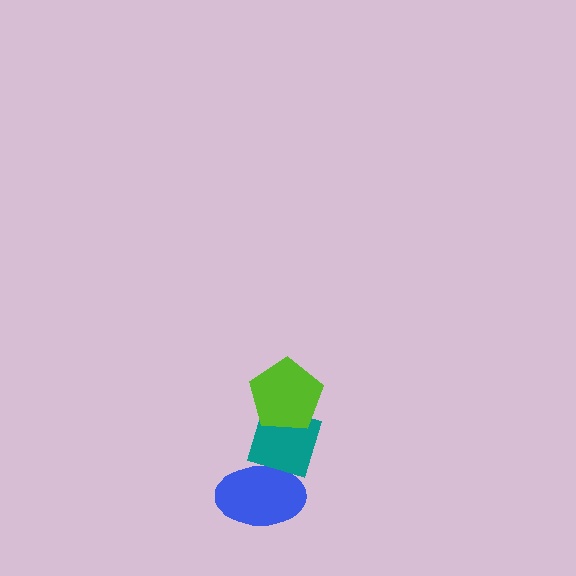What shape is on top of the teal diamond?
The lime pentagon is on top of the teal diamond.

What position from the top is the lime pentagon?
The lime pentagon is 1st from the top.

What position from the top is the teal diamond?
The teal diamond is 2nd from the top.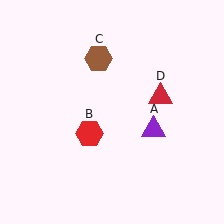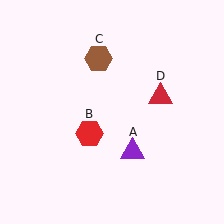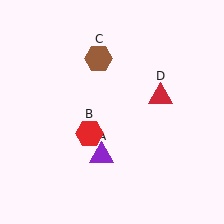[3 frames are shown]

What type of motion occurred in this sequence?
The purple triangle (object A) rotated clockwise around the center of the scene.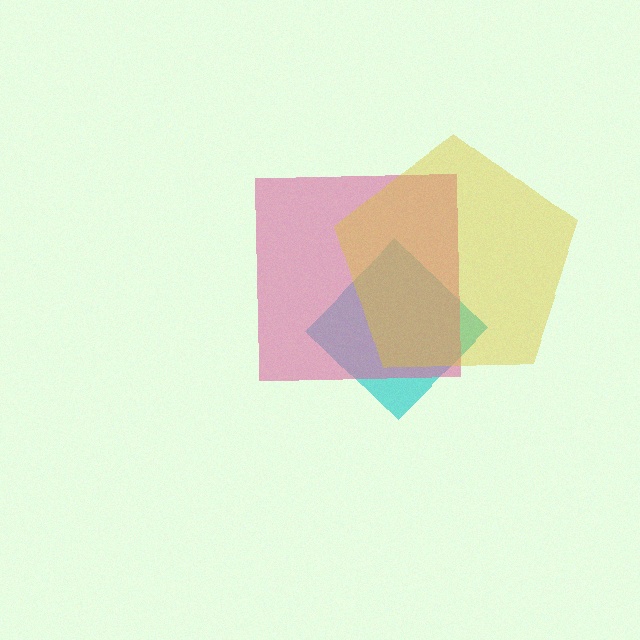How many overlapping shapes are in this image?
There are 3 overlapping shapes in the image.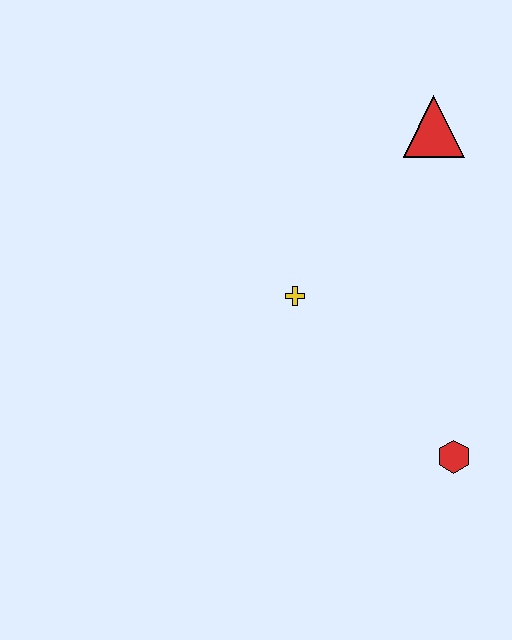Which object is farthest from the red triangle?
The red hexagon is farthest from the red triangle.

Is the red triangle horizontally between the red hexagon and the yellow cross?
Yes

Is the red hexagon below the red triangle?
Yes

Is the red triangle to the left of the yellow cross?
No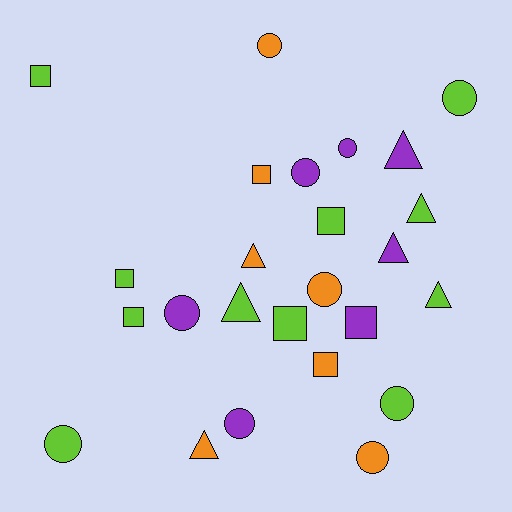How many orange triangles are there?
There are 2 orange triangles.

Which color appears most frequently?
Lime, with 11 objects.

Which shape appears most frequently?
Circle, with 10 objects.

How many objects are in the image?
There are 25 objects.